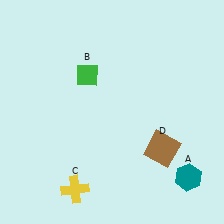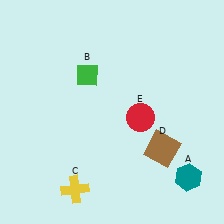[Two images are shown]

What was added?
A red circle (E) was added in Image 2.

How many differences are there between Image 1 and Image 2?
There is 1 difference between the two images.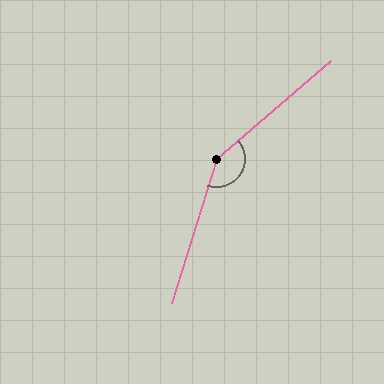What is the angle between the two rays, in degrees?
Approximately 148 degrees.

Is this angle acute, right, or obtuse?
It is obtuse.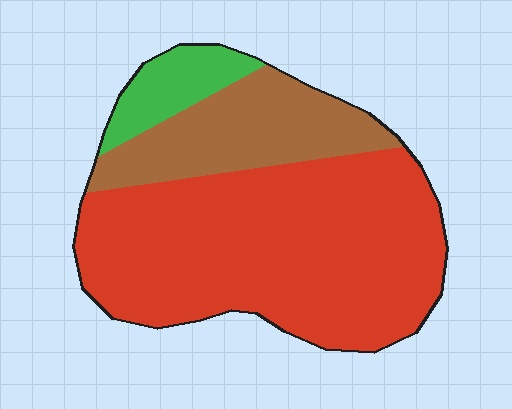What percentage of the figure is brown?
Brown covers roughly 25% of the figure.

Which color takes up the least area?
Green, at roughly 10%.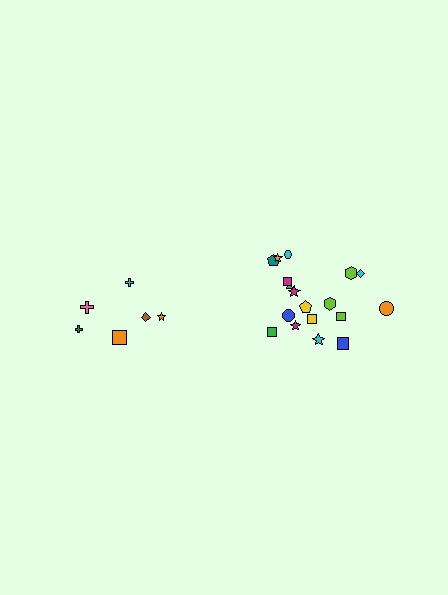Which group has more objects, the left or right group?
The right group.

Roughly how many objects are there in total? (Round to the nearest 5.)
Roughly 25 objects in total.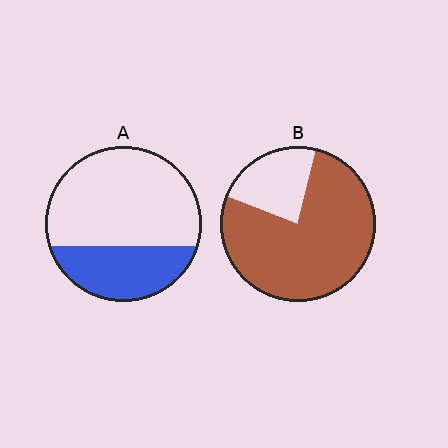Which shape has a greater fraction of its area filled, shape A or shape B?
Shape B.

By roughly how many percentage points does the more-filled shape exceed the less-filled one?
By roughly 45 percentage points (B over A).